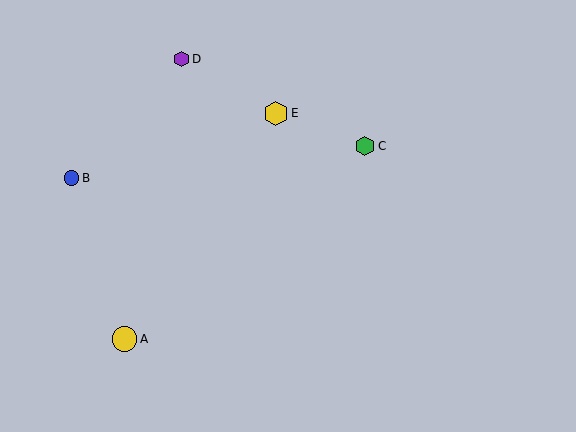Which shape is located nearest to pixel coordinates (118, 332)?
The yellow circle (labeled A) at (125, 339) is nearest to that location.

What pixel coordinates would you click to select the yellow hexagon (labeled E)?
Click at (276, 113) to select the yellow hexagon E.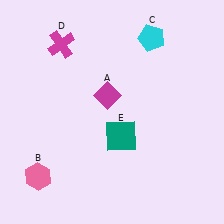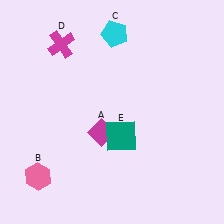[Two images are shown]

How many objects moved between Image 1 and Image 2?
2 objects moved between the two images.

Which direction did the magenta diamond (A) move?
The magenta diamond (A) moved down.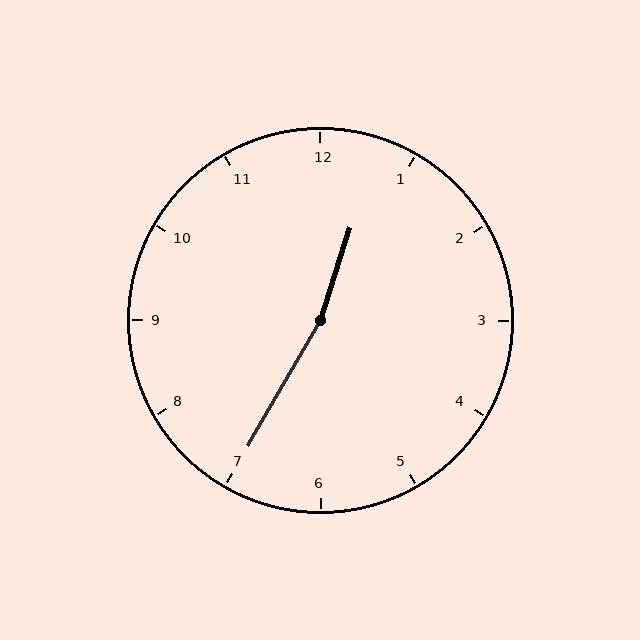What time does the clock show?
12:35.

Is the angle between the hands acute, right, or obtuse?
It is obtuse.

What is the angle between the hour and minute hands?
Approximately 168 degrees.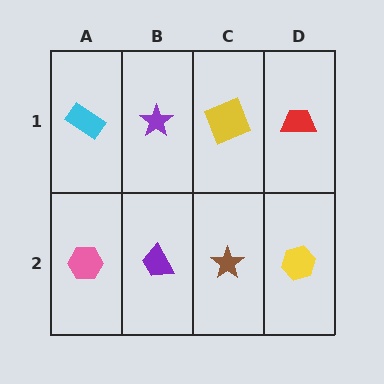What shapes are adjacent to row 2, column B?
A purple star (row 1, column B), a pink hexagon (row 2, column A), a brown star (row 2, column C).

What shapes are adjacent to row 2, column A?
A cyan rectangle (row 1, column A), a purple trapezoid (row 2, column B).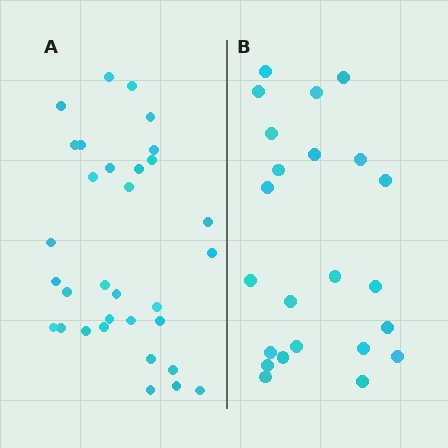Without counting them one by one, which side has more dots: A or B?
Region A (the left region) has more dots.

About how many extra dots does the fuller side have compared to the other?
Region A has roughly 8 or so more dots than region B.